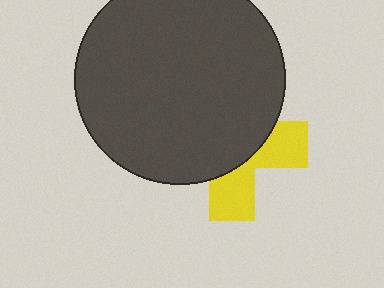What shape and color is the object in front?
The object in front is a dark gray circle.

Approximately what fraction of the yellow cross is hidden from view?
Roughly 63% of the yellow cross is hidden behind the dark gray circle.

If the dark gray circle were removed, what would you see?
You would see the complete yellow cross.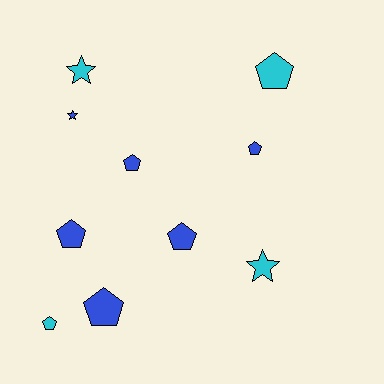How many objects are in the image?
There are 10 objects.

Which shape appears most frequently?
Pentagon, with 7 objects.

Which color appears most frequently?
Blue, with 6 objects.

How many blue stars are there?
There is 1 blue star.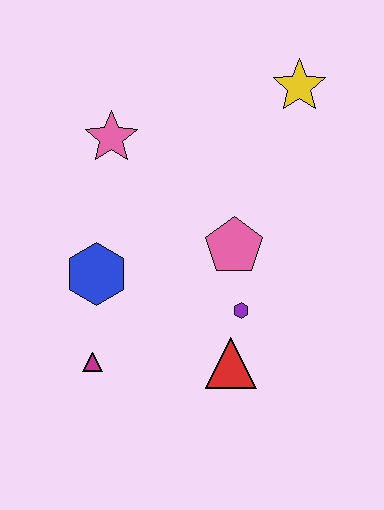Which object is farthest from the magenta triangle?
The yellow star is farthest from the magenta triangle.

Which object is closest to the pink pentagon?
The purple hexagon is closest to the pink pentagon.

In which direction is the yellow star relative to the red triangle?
The yellow star is above the red triangle.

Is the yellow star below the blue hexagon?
No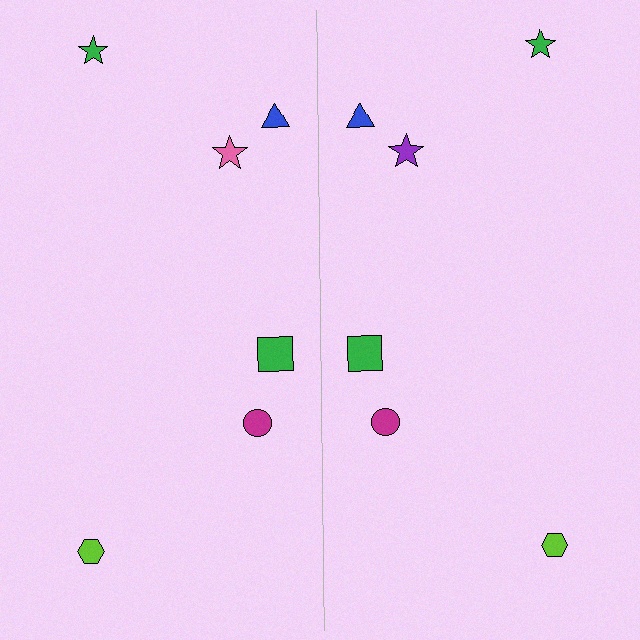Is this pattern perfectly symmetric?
No, the pattern is not perfectly symmetric. The purple star on the right side breaks the symmetry — its mirror counterpart is pink.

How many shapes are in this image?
There are 12 shapes in this image.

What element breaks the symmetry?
The purple star on the right side breaks the symmetry — its mirror counterpart is pink.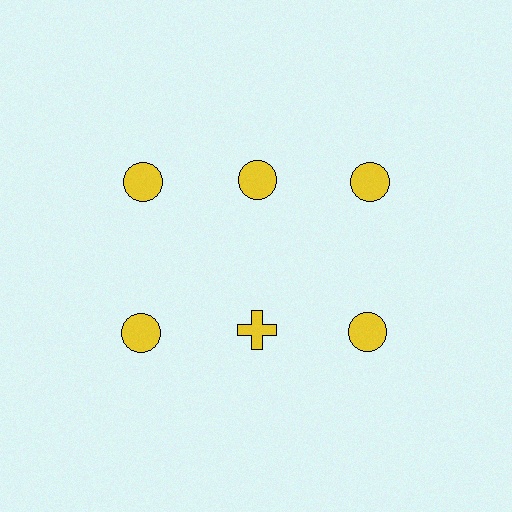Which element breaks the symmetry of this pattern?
The yellow cross in the second row, second from left column breaks the symmetry. All other shapes are yellow circles.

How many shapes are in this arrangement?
There are 6 shapes arranged in a grid pattern.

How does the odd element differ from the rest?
It has a different shape: cross instead of circle.